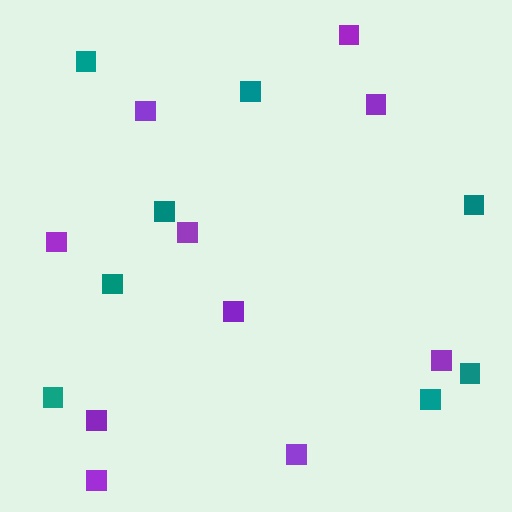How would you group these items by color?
There are 2 groups: one group of teal squares (8) and one group of purple squares (10).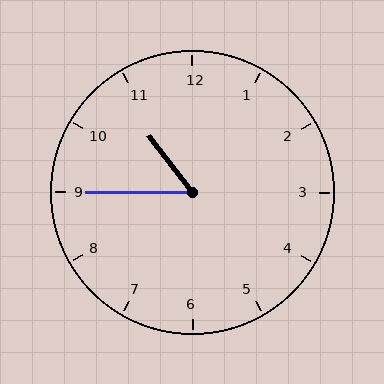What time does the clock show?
10:45.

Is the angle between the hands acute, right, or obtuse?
It is acute.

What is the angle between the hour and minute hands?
Approximately 52 degrees.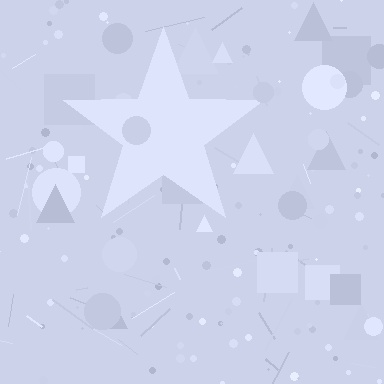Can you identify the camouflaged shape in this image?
The camouflaged shape is a star.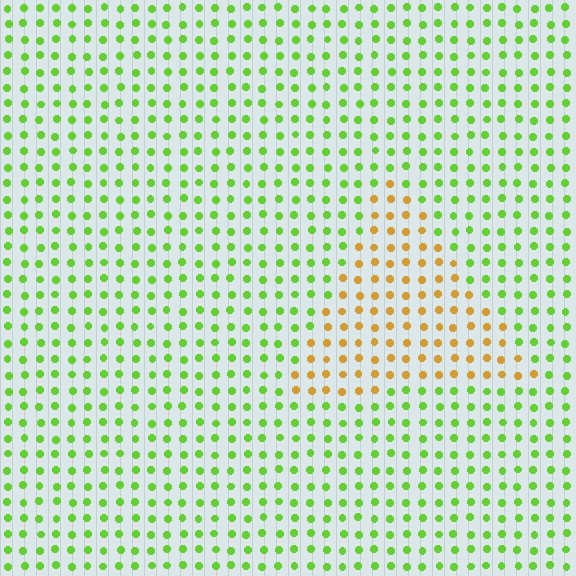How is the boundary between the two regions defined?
The boundary is defined purely by a slight shift in hue (about 61 degrees). Spacing, size, and orientation are identical on both sides.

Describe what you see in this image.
The image is filled with small lime elements in a uniform arrangement. A triangle-shaped region is visible where the elements are tinted to a slightly different hue, forming a subtle color boundary.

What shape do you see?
I see a triangle.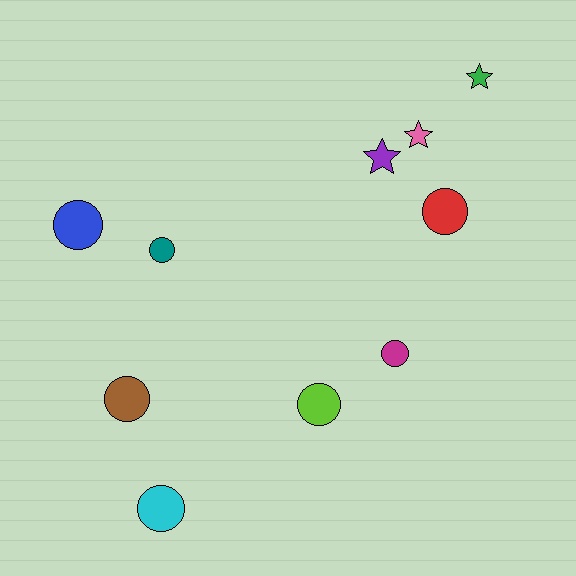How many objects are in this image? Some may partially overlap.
There are 10 objects.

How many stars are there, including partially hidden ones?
There are 3 stars.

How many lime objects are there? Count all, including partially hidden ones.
There is 1 lime object.